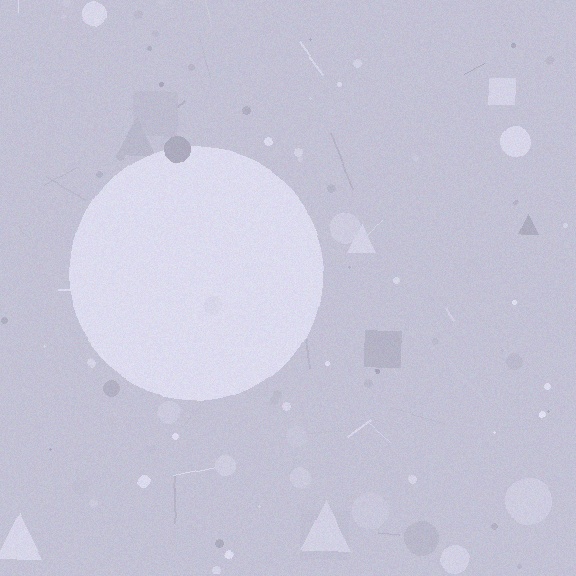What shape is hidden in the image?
A circle is hidden in the image.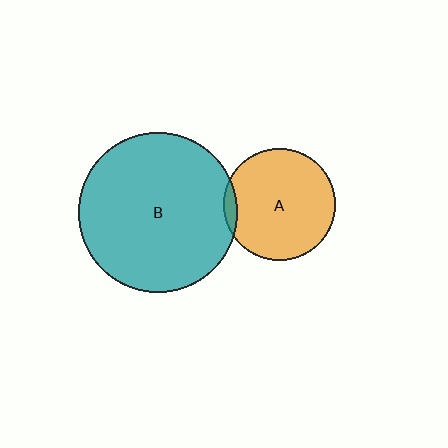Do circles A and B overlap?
Yes.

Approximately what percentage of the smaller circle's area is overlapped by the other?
Approximately 5%.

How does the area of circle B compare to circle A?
Approximately 2.0 times.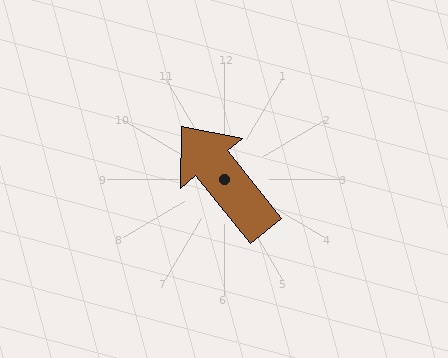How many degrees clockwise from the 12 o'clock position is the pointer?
Approximately 321 degrees.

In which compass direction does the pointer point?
Northwest.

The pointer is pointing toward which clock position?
Roughly 11 o'clock.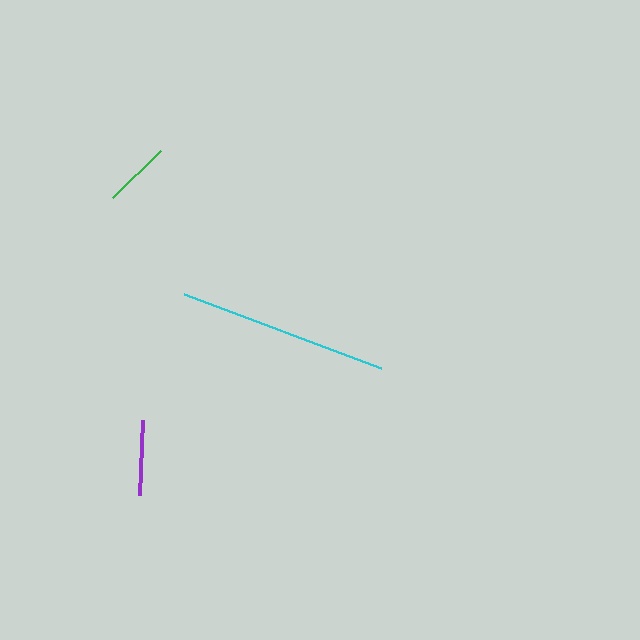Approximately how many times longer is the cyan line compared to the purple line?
The cyan line is approximately 2.8 times the length of the purple line.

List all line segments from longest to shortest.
From longest to shortest: cyan, purple, green.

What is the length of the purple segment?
The purple segment is approximately 75 pixels long.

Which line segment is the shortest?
The green line is the shortest at approximately 68 pixels.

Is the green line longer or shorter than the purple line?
The purple line is longer than the green line.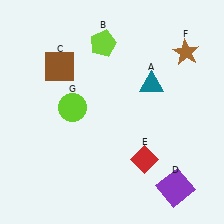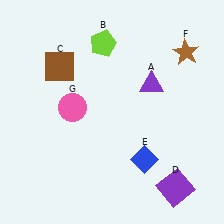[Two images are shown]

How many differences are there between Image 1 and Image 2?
There are 3 differences between the two images.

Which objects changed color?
A changed from teal to purple. E changed from red to blue. G changed from lime to pink.